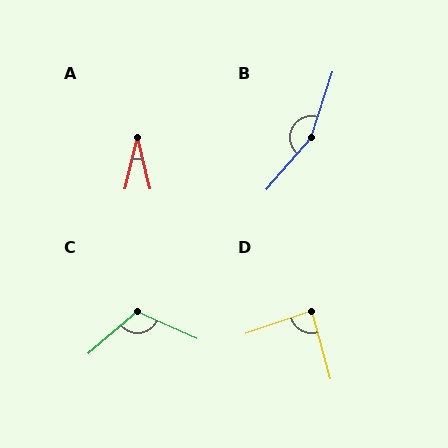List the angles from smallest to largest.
A (28°), D (87°), C (115°), B (157°).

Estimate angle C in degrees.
Approximately 115 degrees.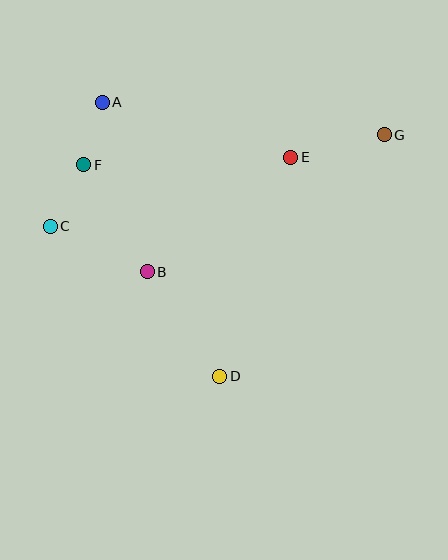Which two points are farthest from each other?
Points C and G are farthest from each other.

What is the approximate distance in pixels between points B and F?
The distance between B and F is approximately 124 pixels.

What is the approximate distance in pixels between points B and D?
The distance between B and D is approximately 127 pixels.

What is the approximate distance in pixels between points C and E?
The distance between C and E is approximately 250 pixels.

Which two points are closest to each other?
Points A and F are closest to each other.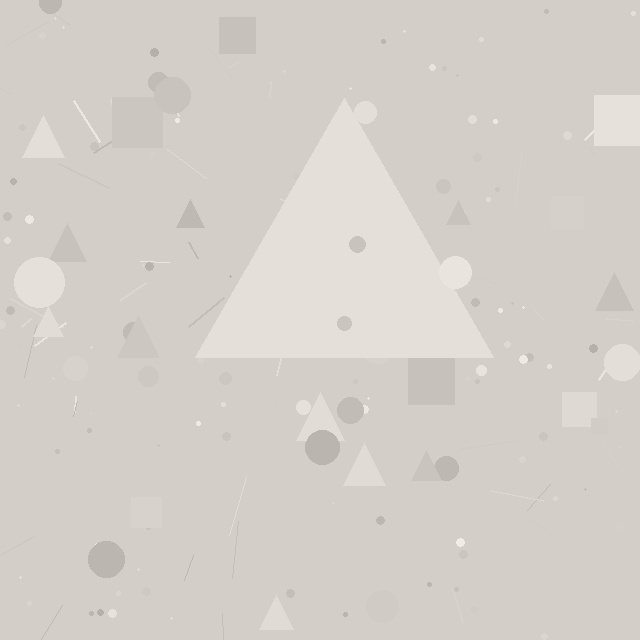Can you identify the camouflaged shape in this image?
The camouflaged shape is a triangle.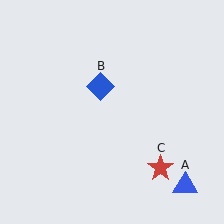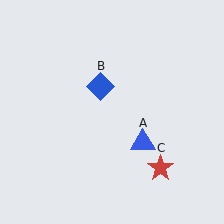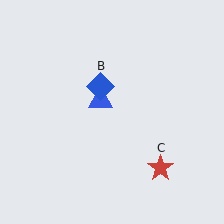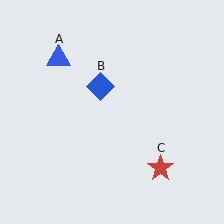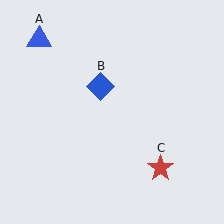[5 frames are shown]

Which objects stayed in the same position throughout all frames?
Blue diamond (object B) and red star (object C) remained stationary.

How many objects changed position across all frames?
1 object changed position: blue triangle (object A).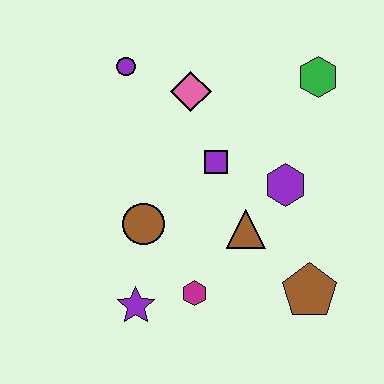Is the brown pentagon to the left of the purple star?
No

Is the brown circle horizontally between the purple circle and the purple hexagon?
Yes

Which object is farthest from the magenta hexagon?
The green hexagon is farthest from the magenta hexagon.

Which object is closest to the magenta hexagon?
The purple star is closest to the magenta hexagon.